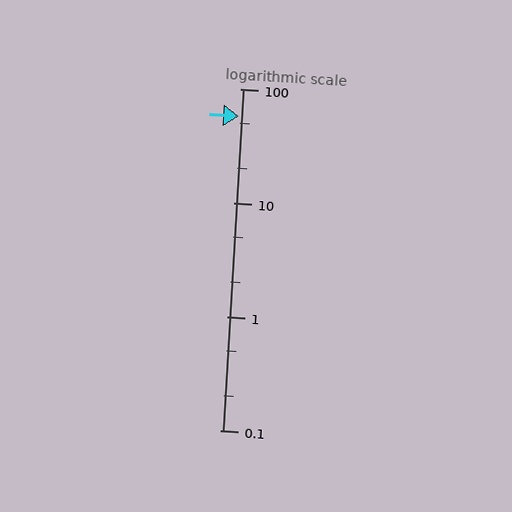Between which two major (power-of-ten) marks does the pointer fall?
The pointer is between 10 and 100.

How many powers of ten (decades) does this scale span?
The scale spans 3 decades, from 0.1 to 100.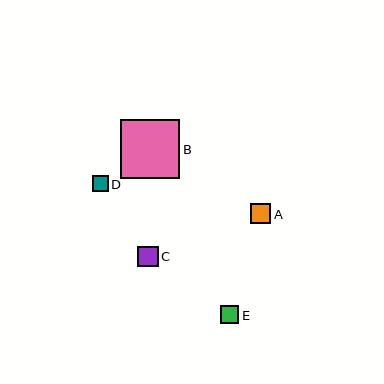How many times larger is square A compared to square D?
Square A is approximately 1.3 times the size of square D.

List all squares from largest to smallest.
From largest to smallest: B, C, A, E, D.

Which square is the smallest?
Square D is the smallest with a size of approximately 16 pixels.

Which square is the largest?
Square B is the largest with a size of approximately 59 pixels.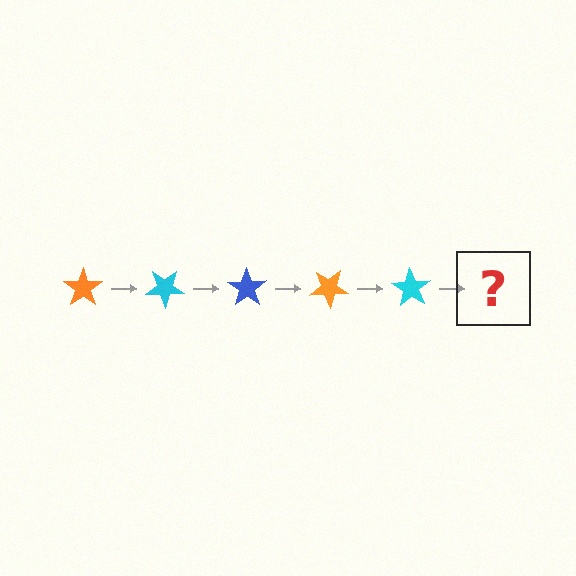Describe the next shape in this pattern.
It should be a blue star, rotated 175 degrees from the start.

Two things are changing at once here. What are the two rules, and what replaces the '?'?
The two rules are that it rotates 35 degrees each step and the color cycles through orange, cyan, and blue. The '?' should be a blue star, rotated 175 degrees from the start.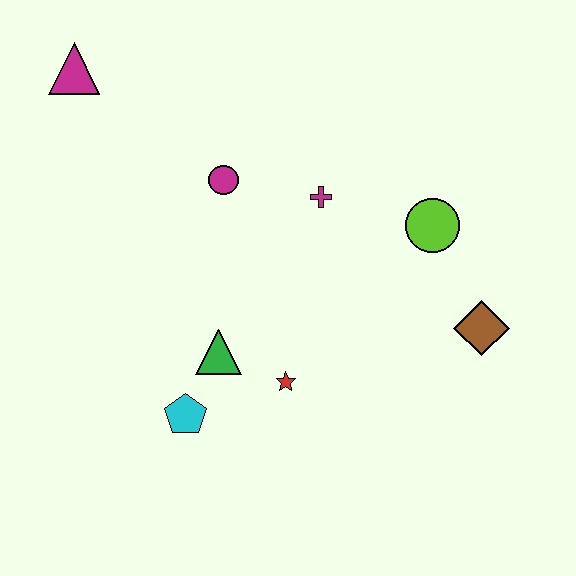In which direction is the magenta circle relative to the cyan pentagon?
The magenta circle is above the cyan pentagon.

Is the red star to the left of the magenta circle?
No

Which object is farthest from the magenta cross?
The magenta triangle is farthest from the magenta cross.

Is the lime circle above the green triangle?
Yes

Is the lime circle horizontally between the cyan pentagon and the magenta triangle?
No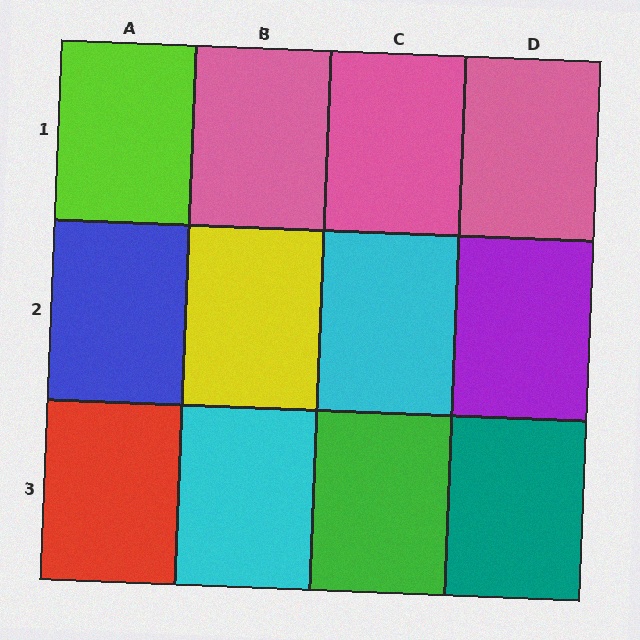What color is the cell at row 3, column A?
Red.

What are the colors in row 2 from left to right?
Blue, yellow, cyan, purple.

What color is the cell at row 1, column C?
Pink.